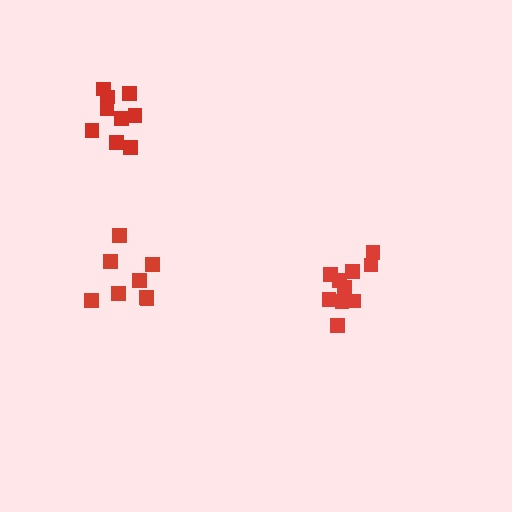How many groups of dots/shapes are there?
There are 3 groups.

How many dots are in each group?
Group 1: 8 dots, Group 2: 9 dots, Group 3: 10 dots (27 total).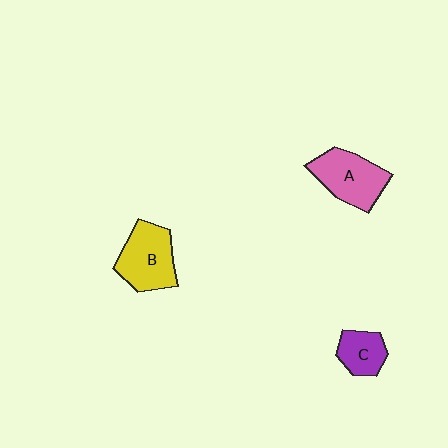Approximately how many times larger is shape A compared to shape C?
Approximately 1.7 times.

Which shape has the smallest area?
Shape C (purple).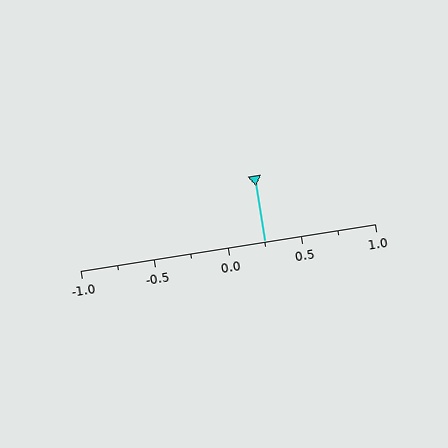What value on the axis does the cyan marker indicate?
The marker indicates approximately 0.25.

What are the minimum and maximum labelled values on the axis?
The axis runs from -1.0 to 1.0.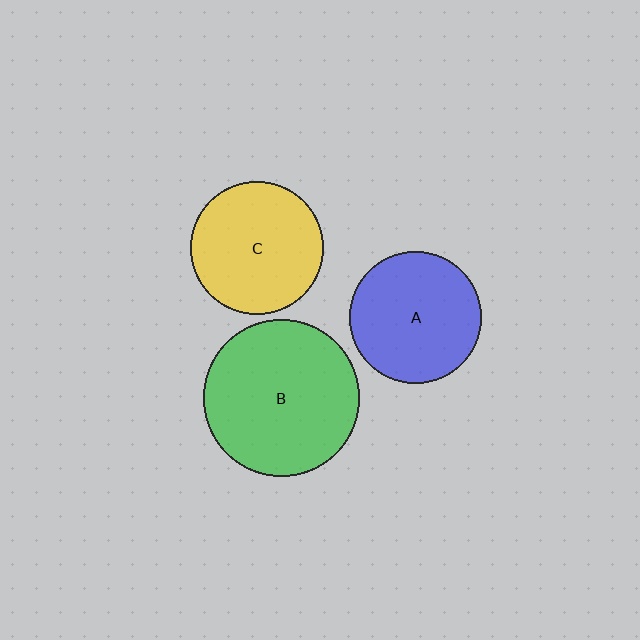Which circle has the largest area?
Circle B (green).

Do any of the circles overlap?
No, none of the circles overlap.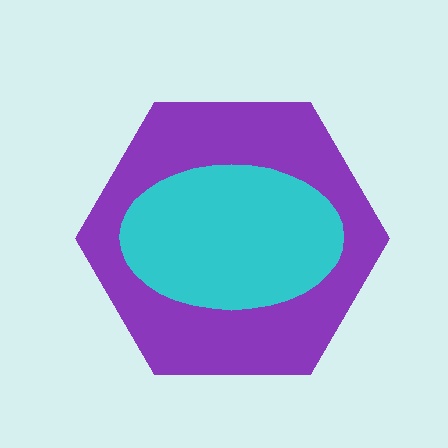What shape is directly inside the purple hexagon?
The cyan ellipse.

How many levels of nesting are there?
2.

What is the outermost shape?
The purple hexagon.